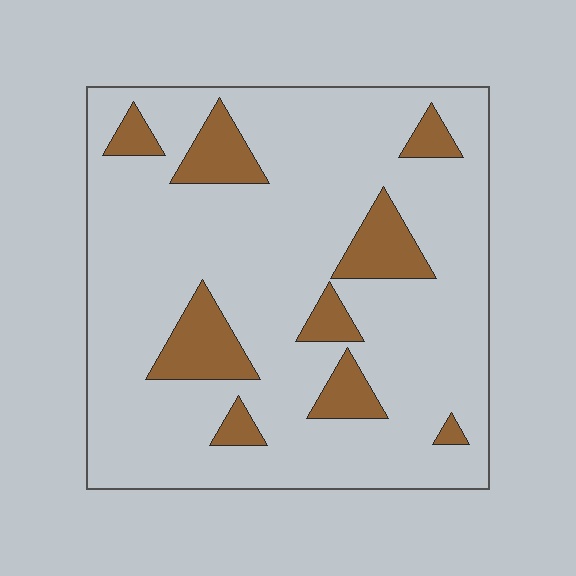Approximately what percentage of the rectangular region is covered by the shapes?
Approximately 15%.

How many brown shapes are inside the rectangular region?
9.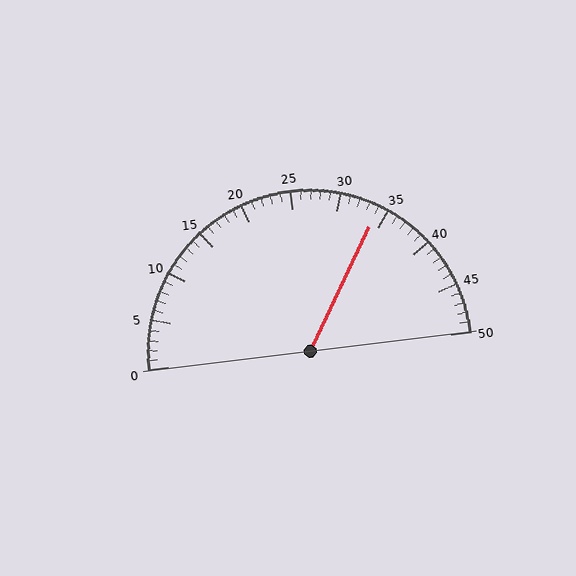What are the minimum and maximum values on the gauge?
The gauge ranges from 0 to 50.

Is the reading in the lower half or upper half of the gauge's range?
The reading is in the upper half of the range (0 to 50).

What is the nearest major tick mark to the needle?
The nearest major tick mark is 35.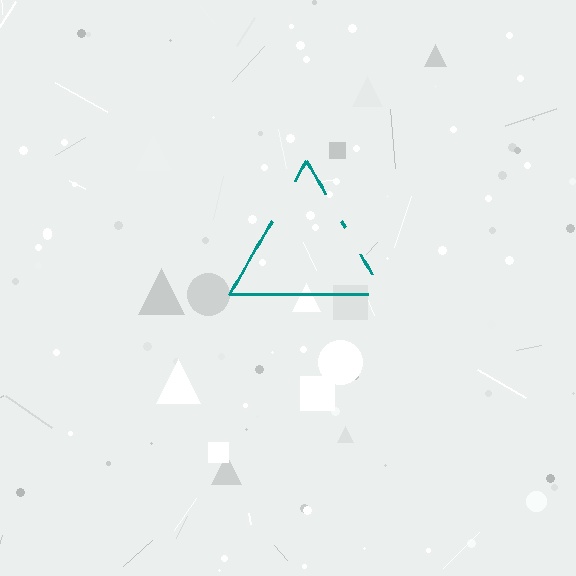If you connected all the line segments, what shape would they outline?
They would outline a triangle.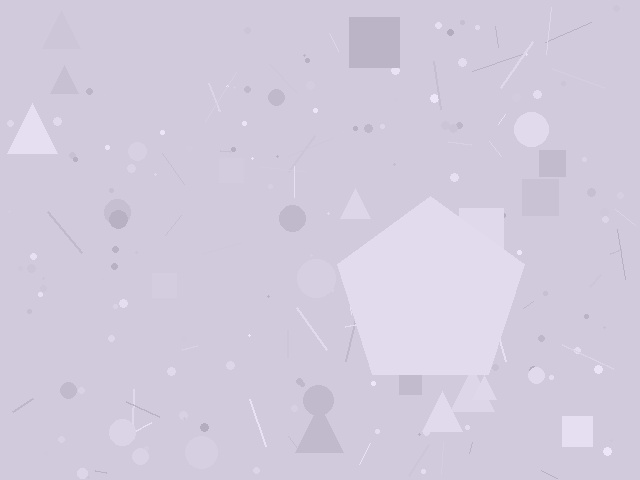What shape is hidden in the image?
A pentagon is hidden in the image.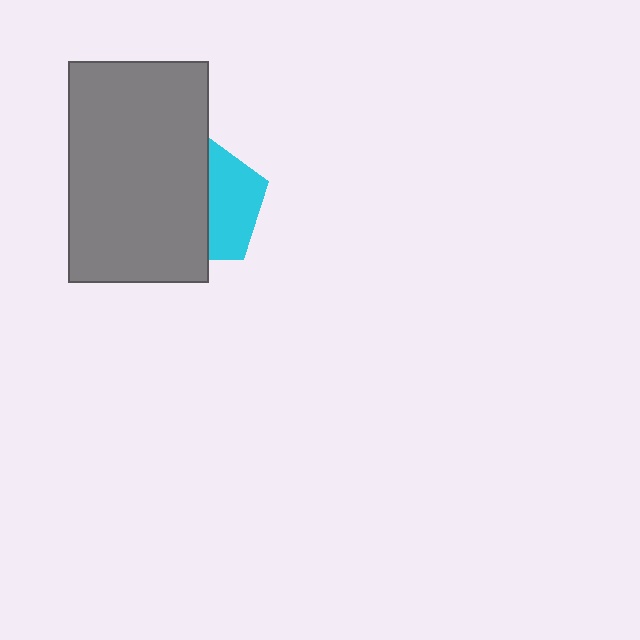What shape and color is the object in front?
The object in front is a gray rectangle.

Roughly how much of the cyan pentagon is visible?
A small part of it is visible (roughly 42%).